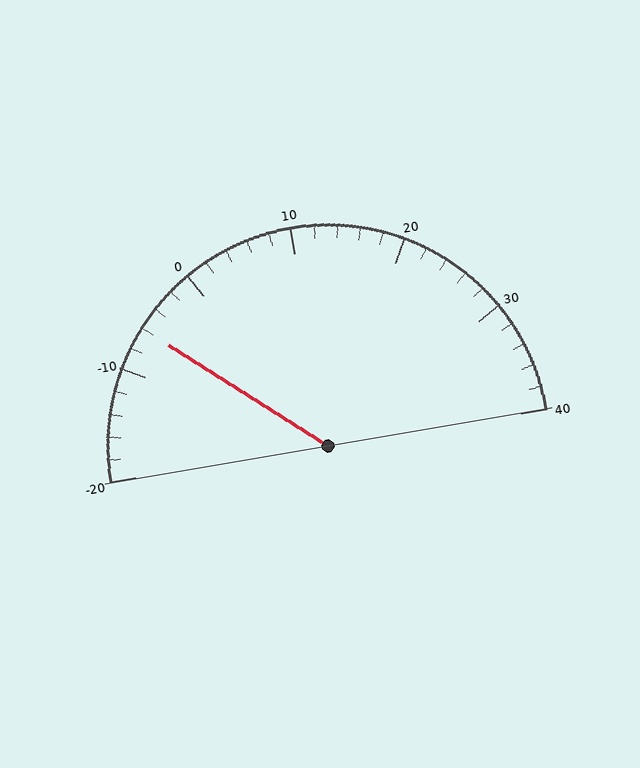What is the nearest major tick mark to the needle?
The nearest major tick mark is -10.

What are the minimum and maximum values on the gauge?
The gauge ranges from -20 to 40.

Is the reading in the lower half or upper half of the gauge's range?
The reading is in the lower half of the range (-20 to 40).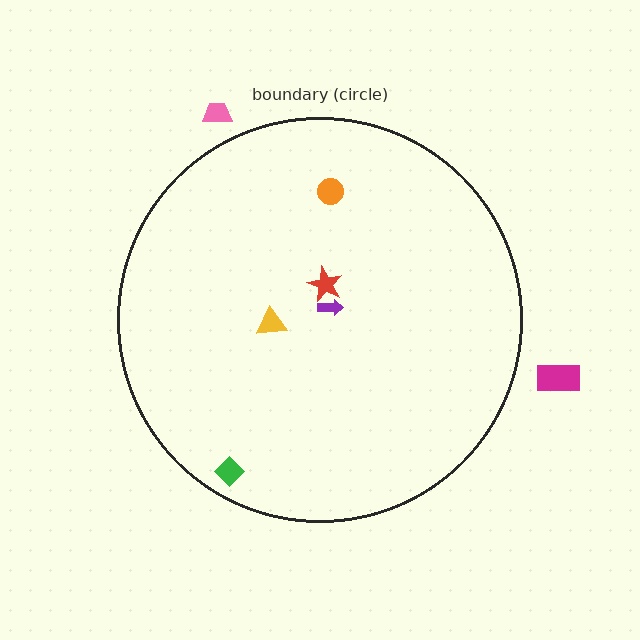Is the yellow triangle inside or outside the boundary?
Inside.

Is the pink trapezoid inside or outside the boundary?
Outside.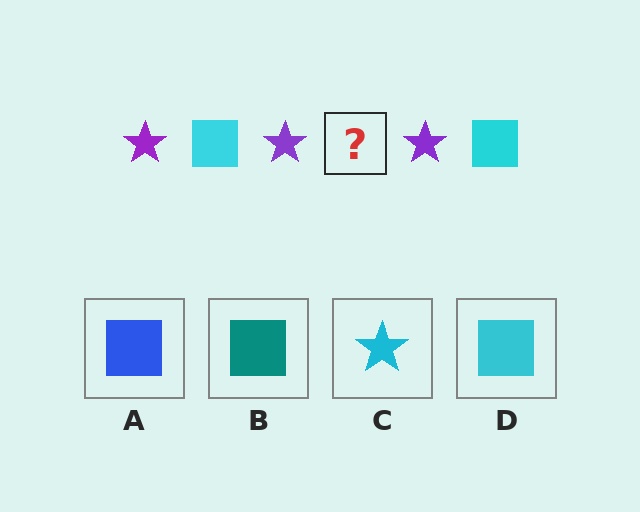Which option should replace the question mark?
Option D.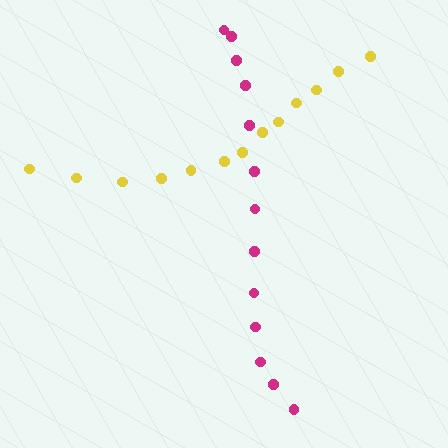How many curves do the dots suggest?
There are 2 distinct paths.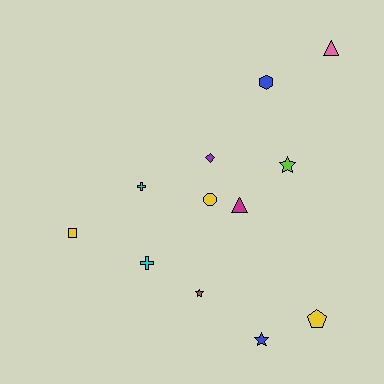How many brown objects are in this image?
There is 1 brown object.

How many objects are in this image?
There are 12 objects.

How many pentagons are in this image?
There is 1 pentagon.